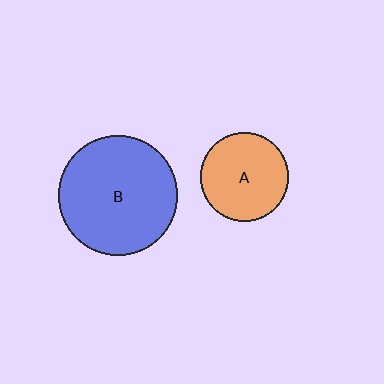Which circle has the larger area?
Circle B (blue).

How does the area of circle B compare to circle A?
Approximately 1.8 times.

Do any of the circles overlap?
No, none of the circles overlap.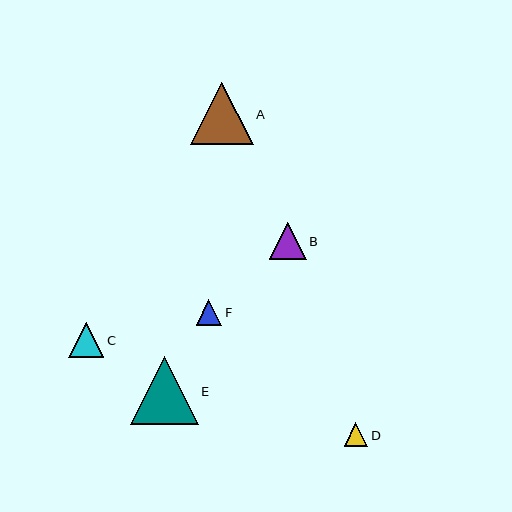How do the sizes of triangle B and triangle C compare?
Triangle B and triangle C are approximately the same size.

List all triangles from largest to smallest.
From largest to smallest: E, A, B, C, F, D.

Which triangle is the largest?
Triangle E is the largest with a size of approximately 68 pixels.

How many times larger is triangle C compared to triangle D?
Triangle C is approximately 1.5 times the size of triangle D.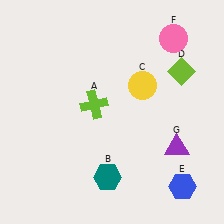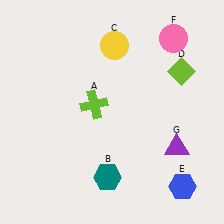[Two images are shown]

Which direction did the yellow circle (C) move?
The yellow circle (C) moved up.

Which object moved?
The yellow circle (C) moved up.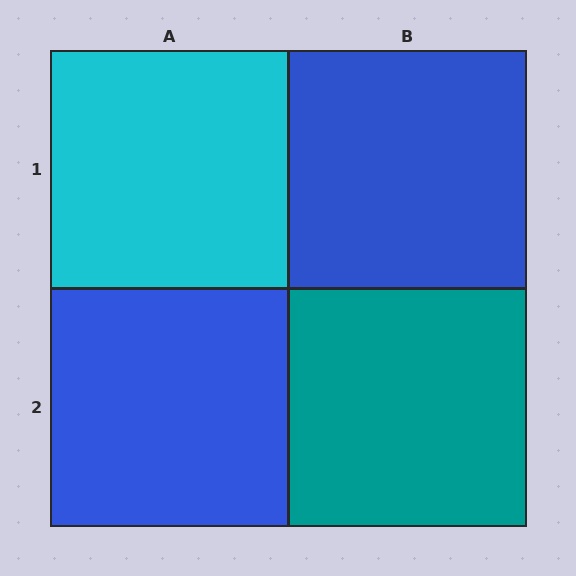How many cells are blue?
2 cells are blue.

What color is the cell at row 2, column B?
Teal.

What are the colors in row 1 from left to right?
Cyan, blue.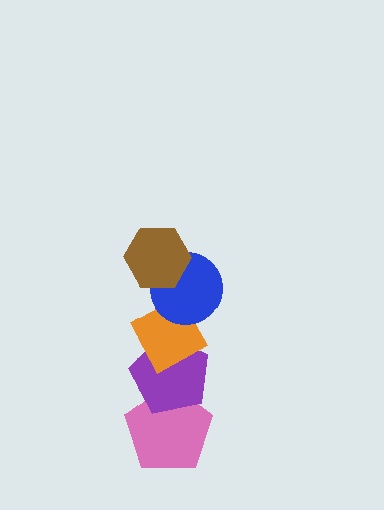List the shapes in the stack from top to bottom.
From top to bottom: the brown hexagon, the blue circle, the orange diamond, the purple pentagon, the pink pentagon.